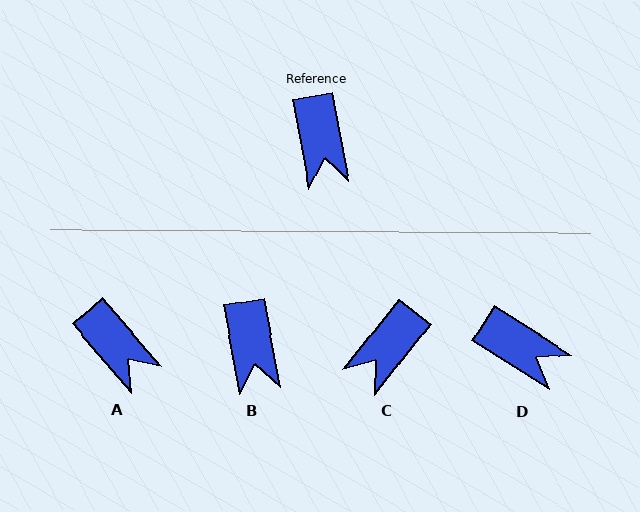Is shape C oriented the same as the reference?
No, it is off by about 49 degrees.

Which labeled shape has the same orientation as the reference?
B.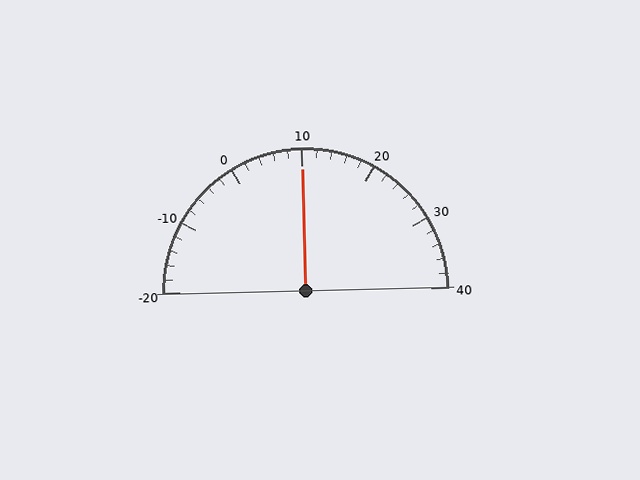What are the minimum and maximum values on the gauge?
The gauge ranges from -20 to 40.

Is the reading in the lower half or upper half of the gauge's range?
The reading is in the upper half of the range (-20 to 40).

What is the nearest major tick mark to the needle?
The nearest major tick mark is 10.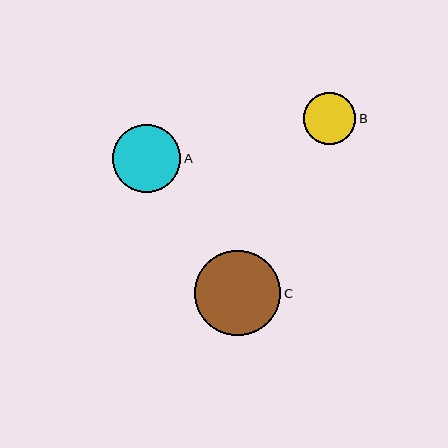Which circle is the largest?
Circle C is the largest with a size of approximately 86 pixels.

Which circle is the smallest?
Circle B is the smallest with a size of approximately 52 pixels.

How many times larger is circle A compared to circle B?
Circle A is approximately 1.3 times the size of circle B.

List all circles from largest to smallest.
From largest to smallest: C, A, B.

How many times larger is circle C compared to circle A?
Circle C is approximately 1.3 times the size of circle A.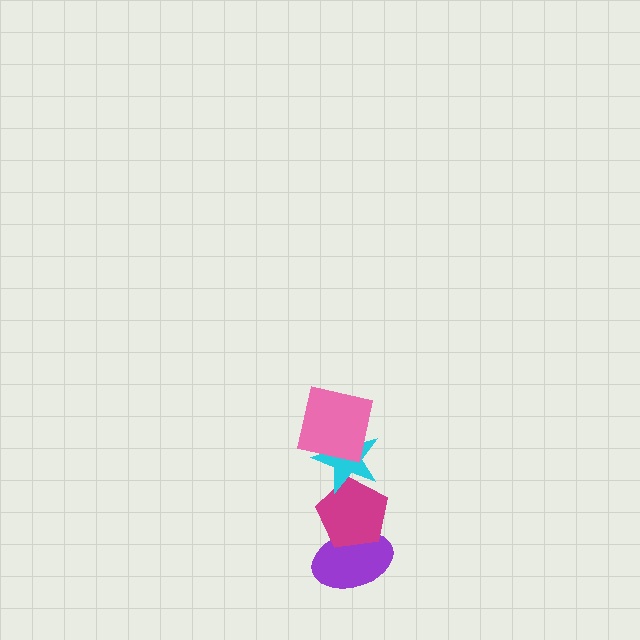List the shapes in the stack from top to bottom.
From top to bottom: the pink square, the cyan star, the magenta pentagon, the purple ellipse.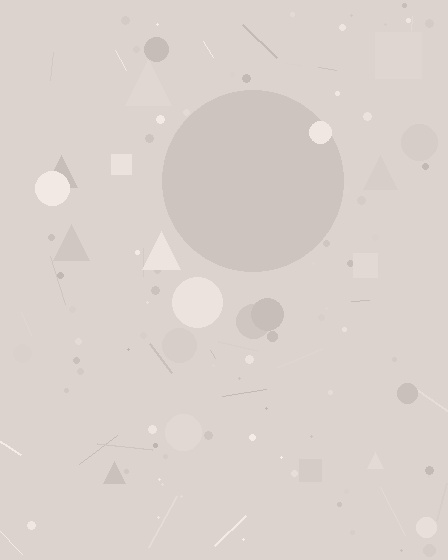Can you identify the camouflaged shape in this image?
The camouflaged shape is a circle.